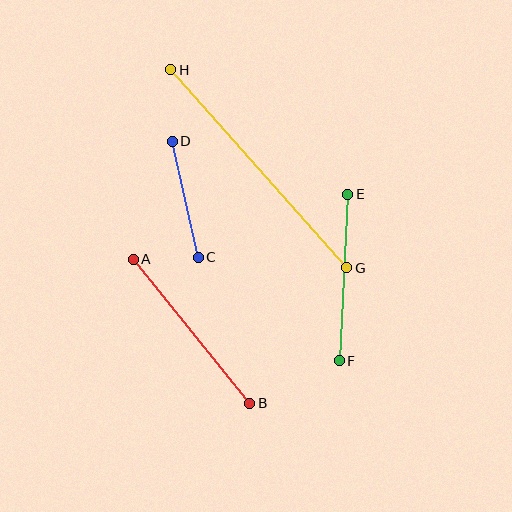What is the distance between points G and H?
The distance is approximately 265 pixels.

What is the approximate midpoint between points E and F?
The midpoint is at approximately (344, 277) pixels.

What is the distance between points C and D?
The distance is approximately 119 pixels.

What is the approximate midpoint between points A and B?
The midpoint is at approximately (192, 331) pixels.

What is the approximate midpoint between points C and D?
The midpoint is at approximately (185, 199) pixels.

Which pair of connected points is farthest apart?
Points G and H are farthest apart.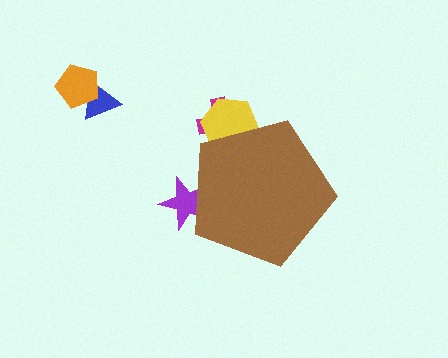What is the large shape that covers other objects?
A brown pentagon.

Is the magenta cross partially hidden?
Yes, the magenta cross is partially hidden behind the brown pentagon.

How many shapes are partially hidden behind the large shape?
3 shapes are partially hidden.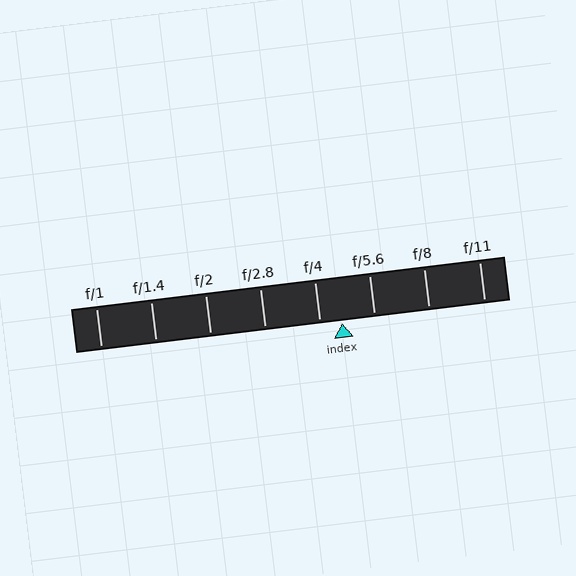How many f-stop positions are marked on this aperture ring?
There are 8 f-stop positions marked.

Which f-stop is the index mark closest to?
The index mark is closest to f/4.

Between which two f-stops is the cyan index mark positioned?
The index mark is between f/4 and f/5.6.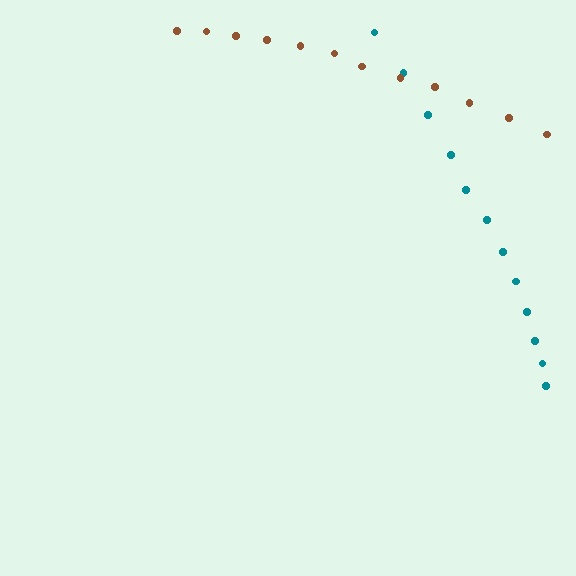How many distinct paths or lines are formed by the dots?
There are 2 distinct paths.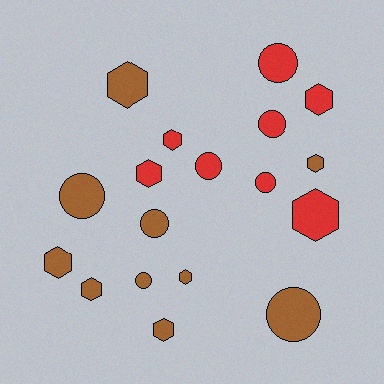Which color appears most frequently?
Brown, with 10 objects.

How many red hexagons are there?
There are 4 red hexagons.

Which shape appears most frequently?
Hexagon, with 10 objects.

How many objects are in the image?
There are 18 objects.